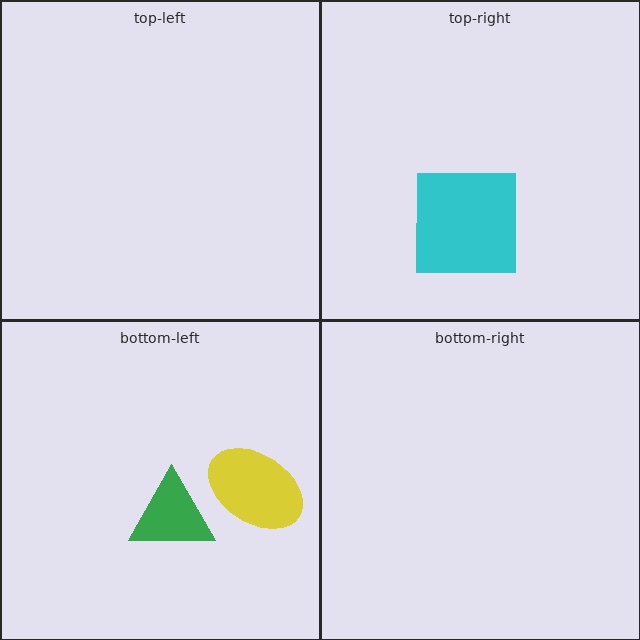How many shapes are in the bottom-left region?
2.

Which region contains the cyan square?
The top-right region.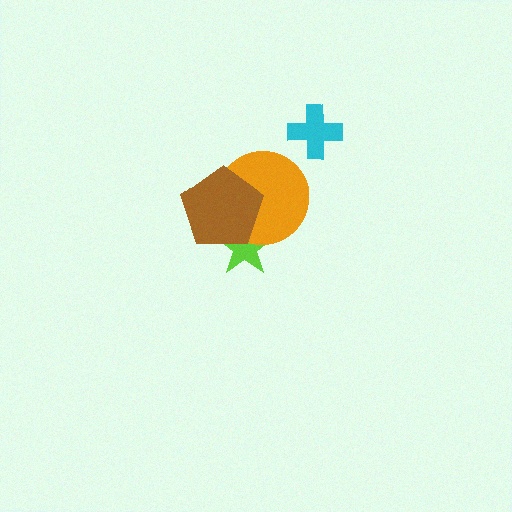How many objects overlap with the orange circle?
2 objects overlap with the orange circle.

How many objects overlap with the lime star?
2 objects overlap with the lime star.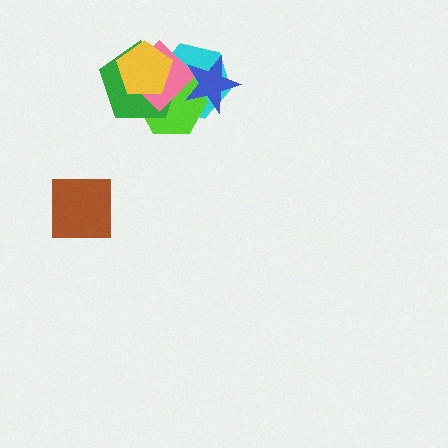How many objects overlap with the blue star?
3 objects overlap with the blue star.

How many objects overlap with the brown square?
0 objects overlap with the brown square.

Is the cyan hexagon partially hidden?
Yes, it is partially covered by another shape.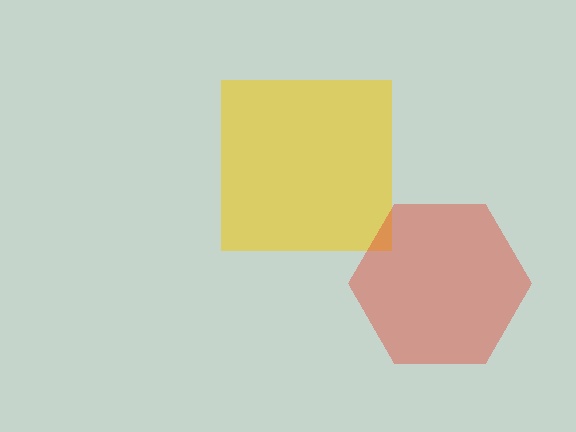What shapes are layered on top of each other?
The layered shapes are: a yellow square, a red hexagon.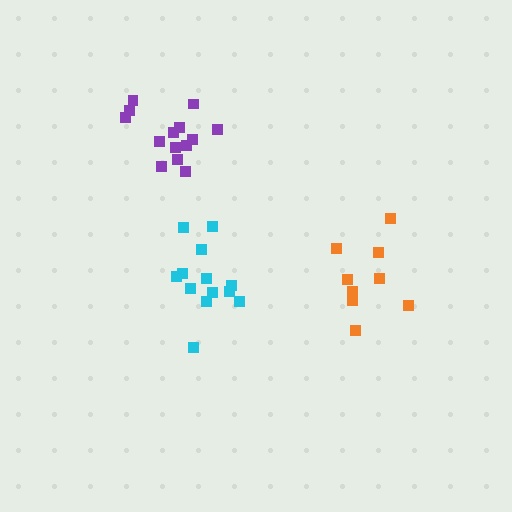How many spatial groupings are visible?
There are 3 spatial groupings.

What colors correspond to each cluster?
The clusters are colored: cyan, purple, orange.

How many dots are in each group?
Group 1: 13 dots, Group 2: 14 dots, Group 3: 9 dots (36 total).